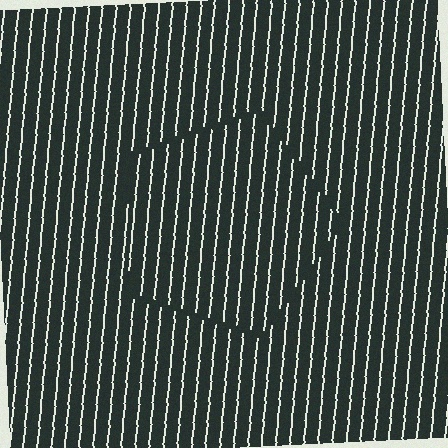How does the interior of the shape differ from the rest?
The interior of the shape contains the same grating, shifted by half a period — the contour is defined by the phase discontinuity where line-ends from the inner and outer gratings abut.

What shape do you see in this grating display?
An illusory pentagon. The interior of the shape contains the same grating, shifted by half a period — the contour is defined by the phase discontinuity where line-ends from the inner and outer gratings abut.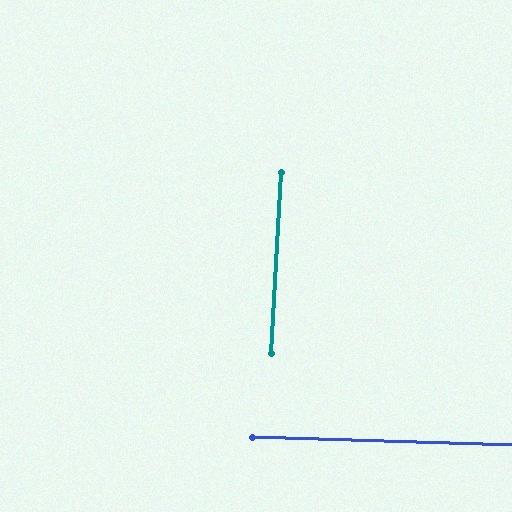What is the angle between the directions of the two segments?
Approximately 88 degrees.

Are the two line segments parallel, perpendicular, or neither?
Perpendicular — they meet at approximately 88°.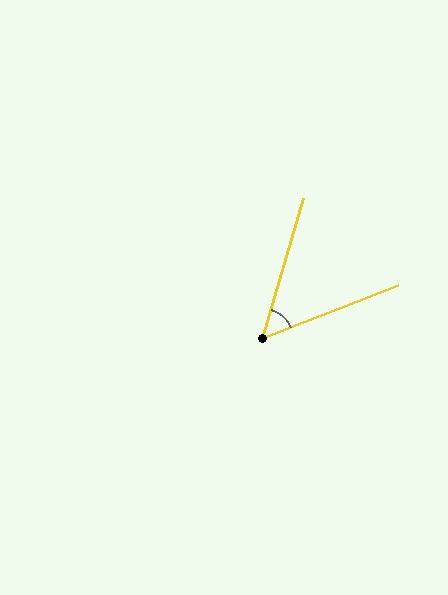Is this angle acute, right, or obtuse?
It is acute.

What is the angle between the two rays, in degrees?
Approximately 52 degrees.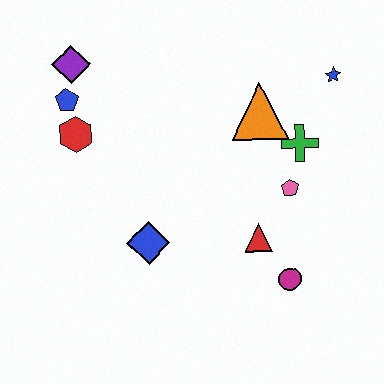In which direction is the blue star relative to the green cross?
The blue star is above the green cross.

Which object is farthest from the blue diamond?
The blue star is farthest from the blue diamond.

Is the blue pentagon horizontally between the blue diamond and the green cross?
No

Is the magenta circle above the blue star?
No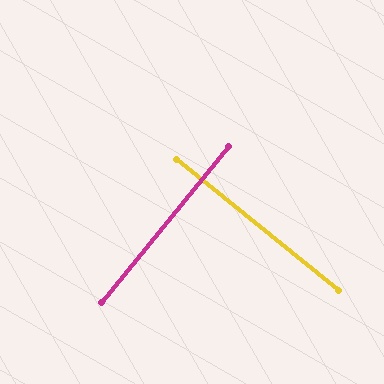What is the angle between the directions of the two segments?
Approximately 90 degrees.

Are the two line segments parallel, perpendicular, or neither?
Perpendicular — they meet at approximately 90°.